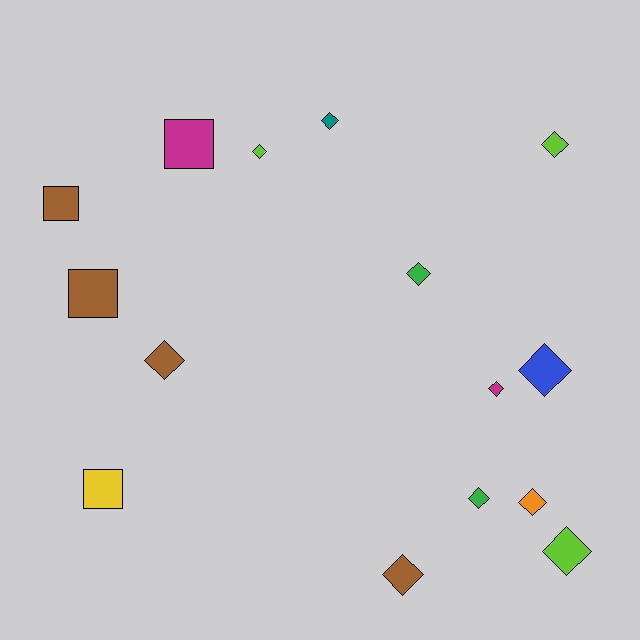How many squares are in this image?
There are 4 squares.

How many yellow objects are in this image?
There is 1 yellow object.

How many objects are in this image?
There are 15 objects.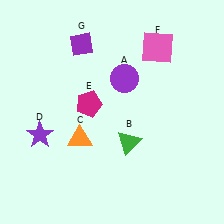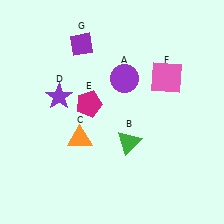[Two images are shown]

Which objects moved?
The objects that moved are: the purple star (D), the pink square (F).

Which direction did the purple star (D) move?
The purple star (D) moved up.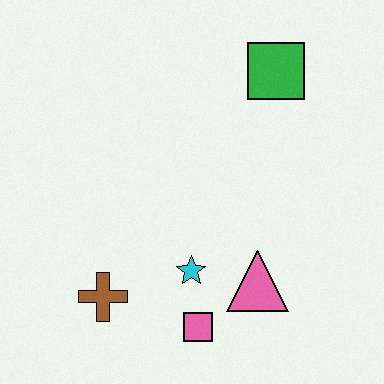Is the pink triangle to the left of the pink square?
No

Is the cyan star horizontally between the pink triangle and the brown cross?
Yes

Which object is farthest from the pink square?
The green square is farthest from the pink square.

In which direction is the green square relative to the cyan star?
The green square is above the cyan star.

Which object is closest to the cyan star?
The pink square is closest to the cyan star.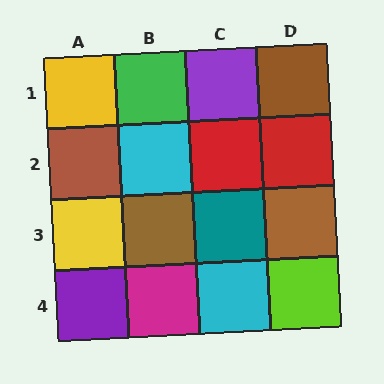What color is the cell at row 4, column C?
Cyan.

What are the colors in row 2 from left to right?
Brown, cyan, red, red.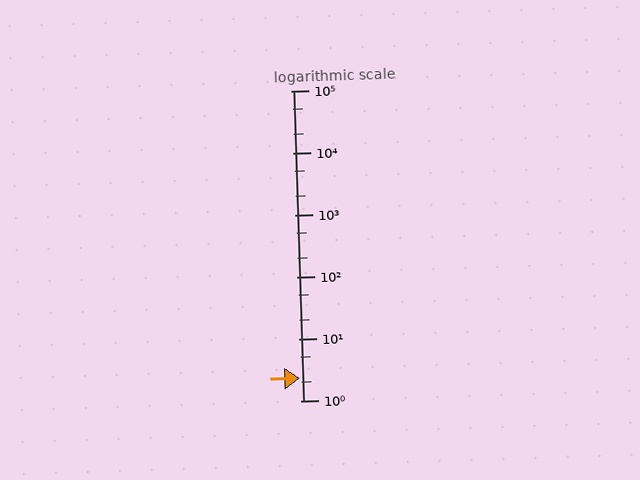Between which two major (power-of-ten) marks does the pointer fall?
The pointer is between 1 and 10.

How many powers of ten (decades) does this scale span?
The scale spans 5 decades, from 1 to 100000.